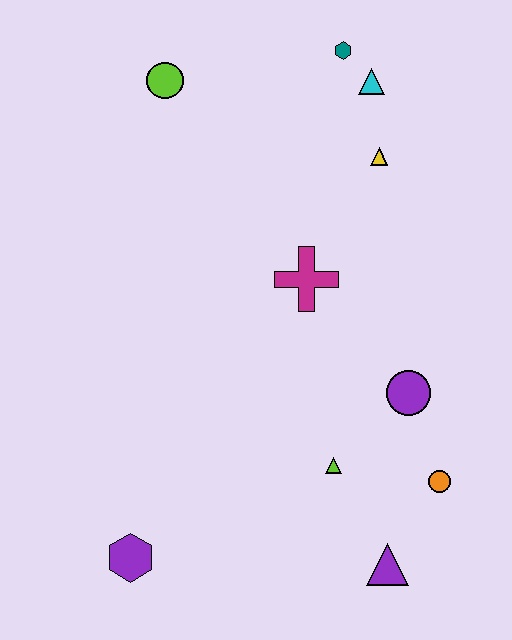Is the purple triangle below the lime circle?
Yes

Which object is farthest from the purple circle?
The lime circle is farthest from the purple circle.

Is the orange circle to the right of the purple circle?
Yes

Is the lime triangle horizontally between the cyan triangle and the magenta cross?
Yes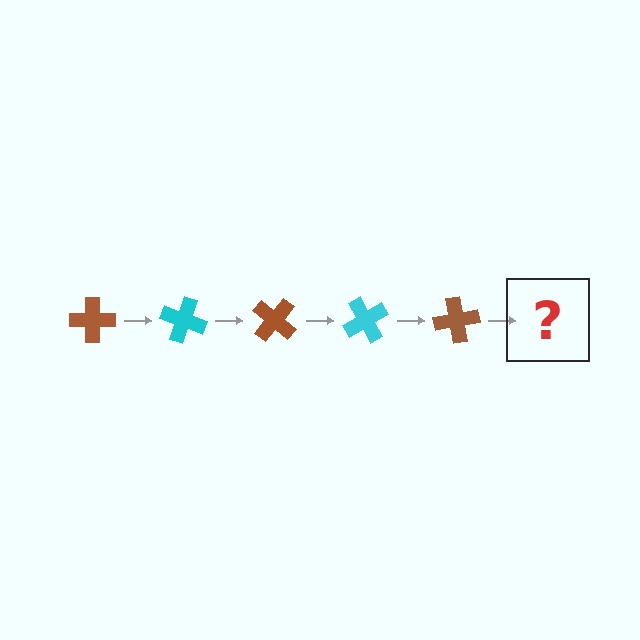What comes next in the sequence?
The next element should be a cyan cross, rotated 100 degrees from the start.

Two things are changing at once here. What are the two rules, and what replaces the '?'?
The two rules are that it rotates 20 degrees each step and the color cycles through brown and cyan. The '?' should be a cyan cross, rotated 100 degrees from the start.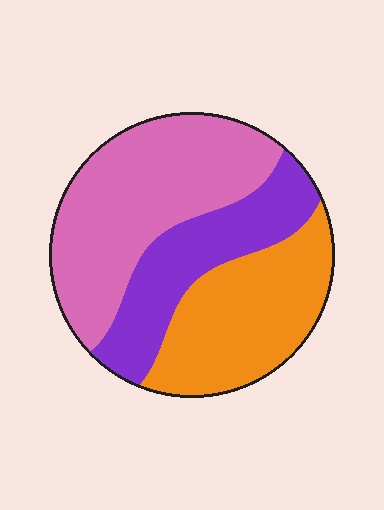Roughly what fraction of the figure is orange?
Orange covers 32% of the figure.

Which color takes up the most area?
Pink, at roughly 45%.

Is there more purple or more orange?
Orange.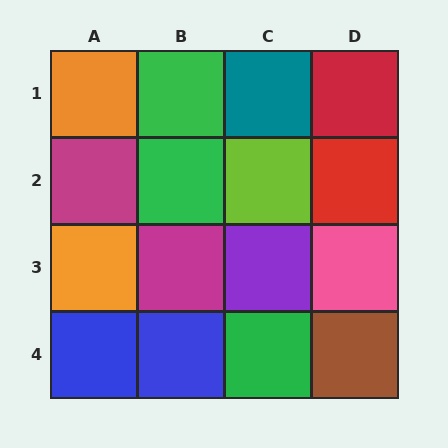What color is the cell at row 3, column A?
Orange.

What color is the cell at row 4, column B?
Blue.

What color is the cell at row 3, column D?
Pink.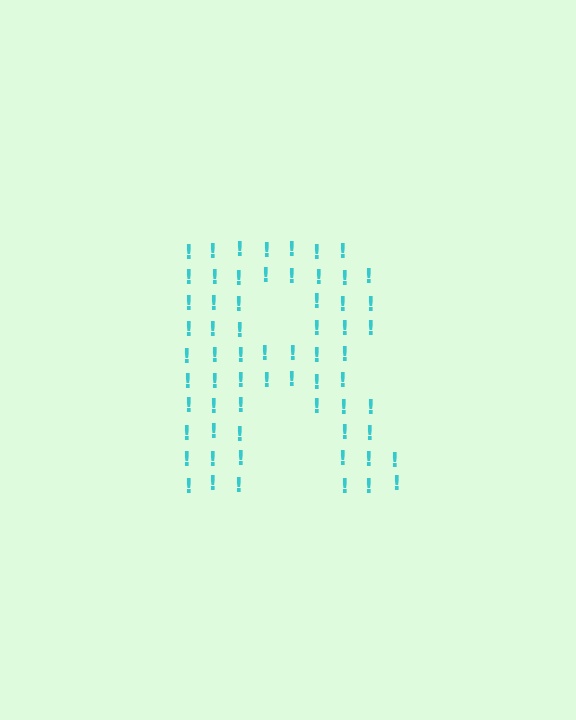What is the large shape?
The large shape is the letter R.